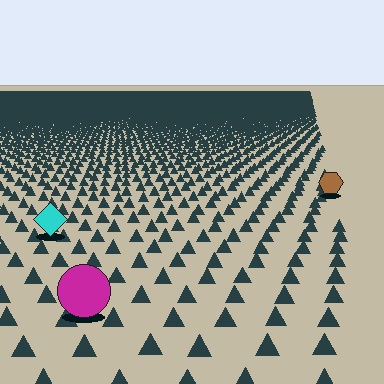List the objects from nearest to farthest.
From nearest to farthest: the magenta circle, the cyan diamond, the brown hexagon.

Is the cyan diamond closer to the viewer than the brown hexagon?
Yes. The cyan diamond is closer — you can tell from the texture gradient: the ground texture is coarser near it.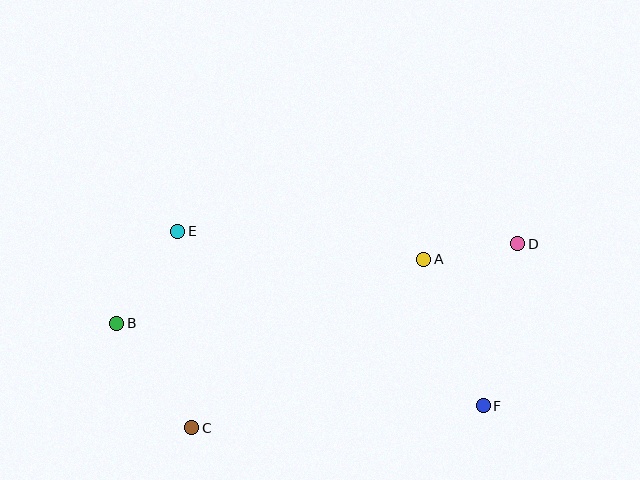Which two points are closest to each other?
Points A and D are closest to each other.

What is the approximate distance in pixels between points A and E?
The distance between A and E is approximately 248 pixels.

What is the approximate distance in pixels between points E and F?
The distance between E and F is approximately 352 pixels.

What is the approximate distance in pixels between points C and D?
The distance between C and D is approximately 374 pixels.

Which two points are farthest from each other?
Points B and D are farthest from each other.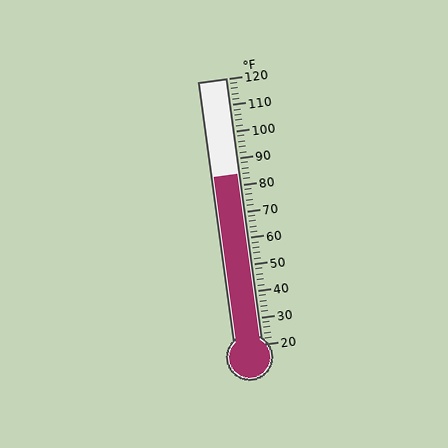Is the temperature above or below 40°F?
The temperature is above 40°F.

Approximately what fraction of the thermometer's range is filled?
The thermometer is filled to approximately 65% of its range.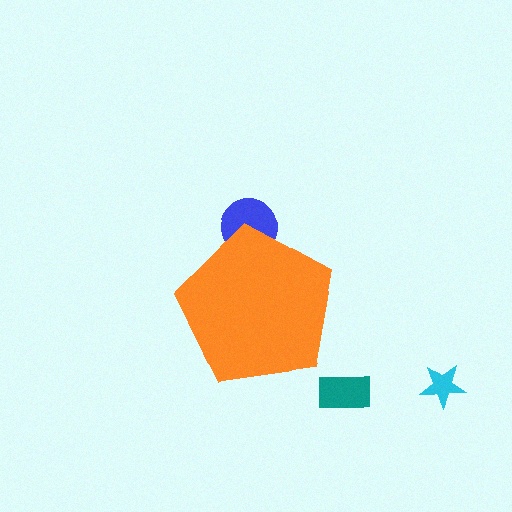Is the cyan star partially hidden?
No, the cyan star is fully visible.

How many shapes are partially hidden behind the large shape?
1 shape is partially hidden.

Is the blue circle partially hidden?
Yes, the blue circle is partially hidden behind the orange pentagon.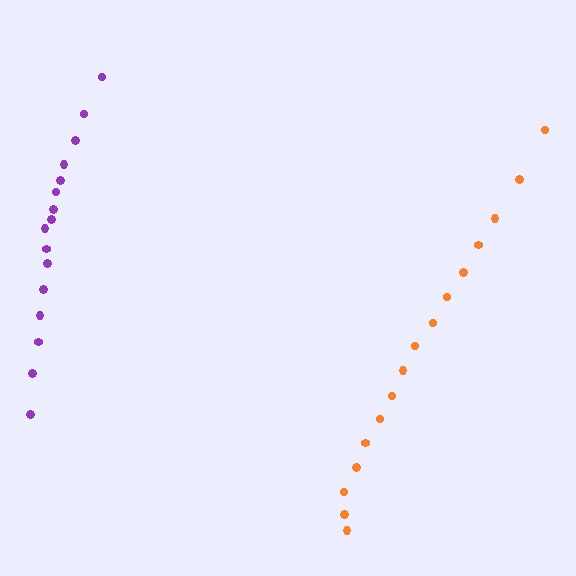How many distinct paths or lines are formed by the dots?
There are 2 distinct paths.